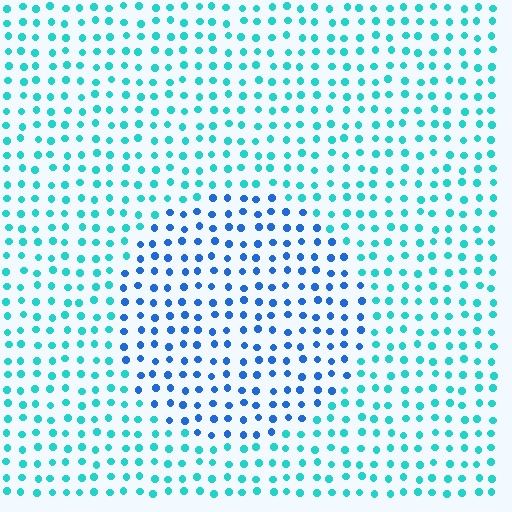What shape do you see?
I see a circle.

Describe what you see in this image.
The image is filled with small cyan elements in a uniform arrangement. A circle-shaped region is visible where the elements are tinted to a slightly different hue, forming a subtle color boundary.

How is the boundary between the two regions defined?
The boundary is defined purely by a slight shift in hue (about 40 degrees). Spacing, size, and orientation are identical on both sides.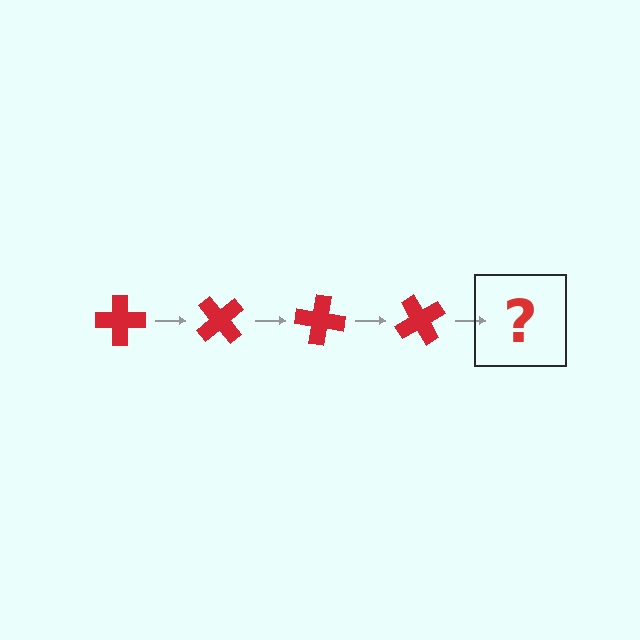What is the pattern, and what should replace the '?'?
The pattern is that the cross rotates 50 degrees each step. The '?' should be a red cross rotated 200 degrees.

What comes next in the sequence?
The next element should be a red cross rotated 200 degrees.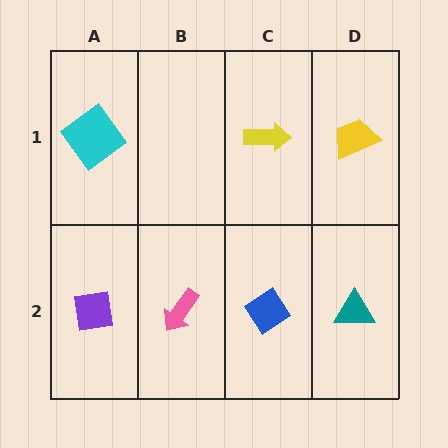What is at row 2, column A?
A purple square.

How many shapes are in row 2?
4 shapes.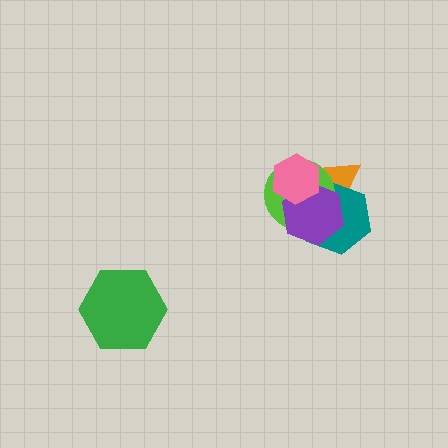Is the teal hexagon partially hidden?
Yes, it is partially covered by another shape.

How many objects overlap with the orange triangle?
4 objects overlap with the orange triangle.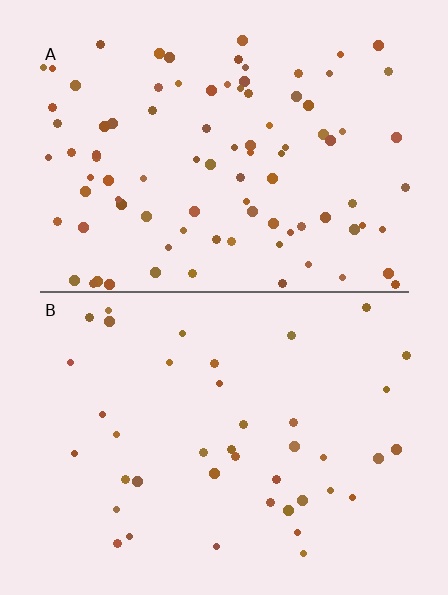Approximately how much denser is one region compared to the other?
Approximately 2.3× — region A over region B.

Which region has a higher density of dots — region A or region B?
A (the top).